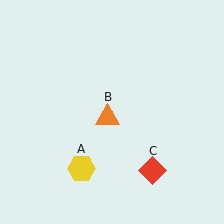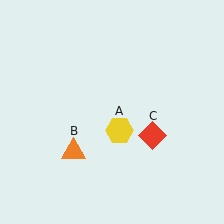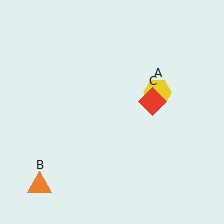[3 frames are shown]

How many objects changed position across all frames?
3 objects changed position: yellow hexagon (object A), orange triangle (object B), red diamond (object C).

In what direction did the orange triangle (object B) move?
The orange triangle (object B) moved down and to the left.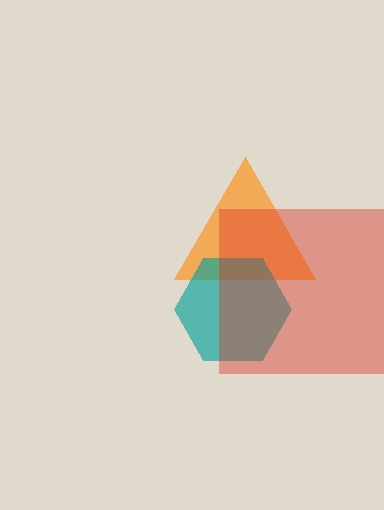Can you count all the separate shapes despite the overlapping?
Yes, there are 3 separate shapes.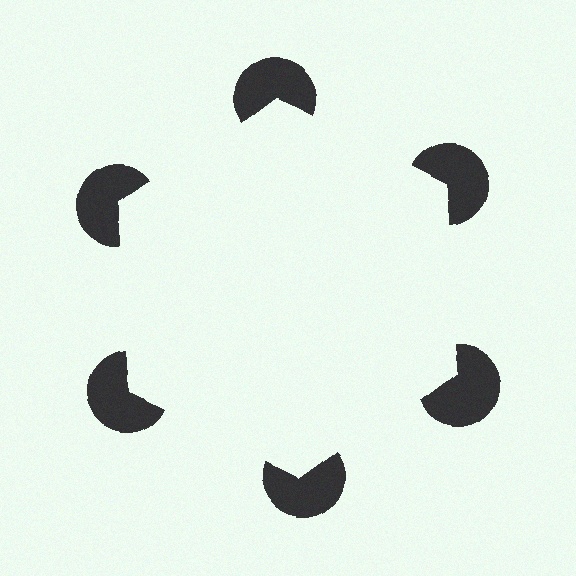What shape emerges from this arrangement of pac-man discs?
An illusory hexagon — its edges are inferred from the aligned wedge cuts in the pac-man discs, not physically drawn.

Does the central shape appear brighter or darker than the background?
It typically appears slightly brighter than the background, even though no actual brightness change is drawn.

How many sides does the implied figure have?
6 sides.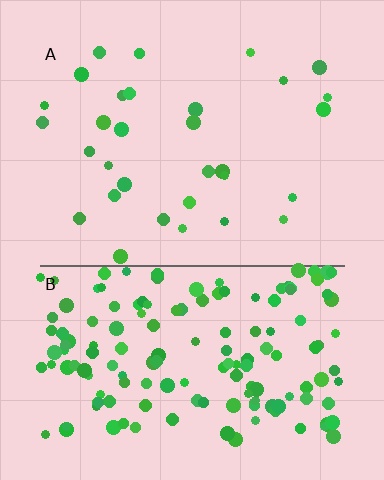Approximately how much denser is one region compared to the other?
Approximately 5.1× — region B over region A.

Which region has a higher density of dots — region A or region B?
B (the bottom).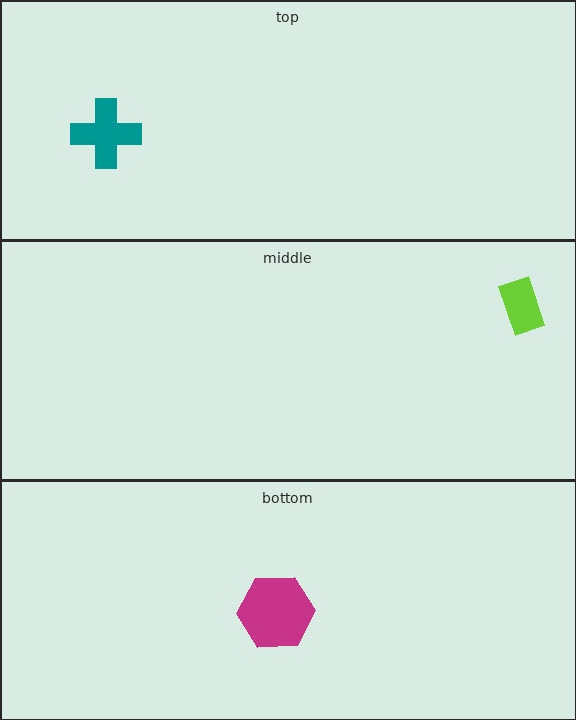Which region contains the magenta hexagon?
The bottom region.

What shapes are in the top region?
The teal cross.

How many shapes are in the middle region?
1.